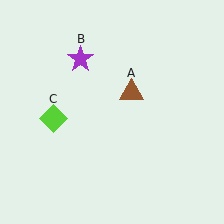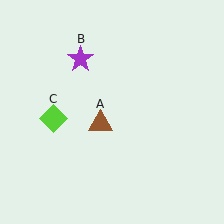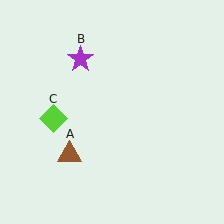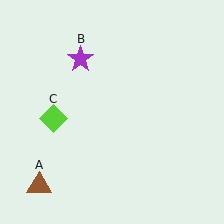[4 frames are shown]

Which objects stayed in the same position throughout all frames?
Purple star (object B) and lime diamond (object C) remained stationary.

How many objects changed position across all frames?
1 object changed position: brown triangle (object A).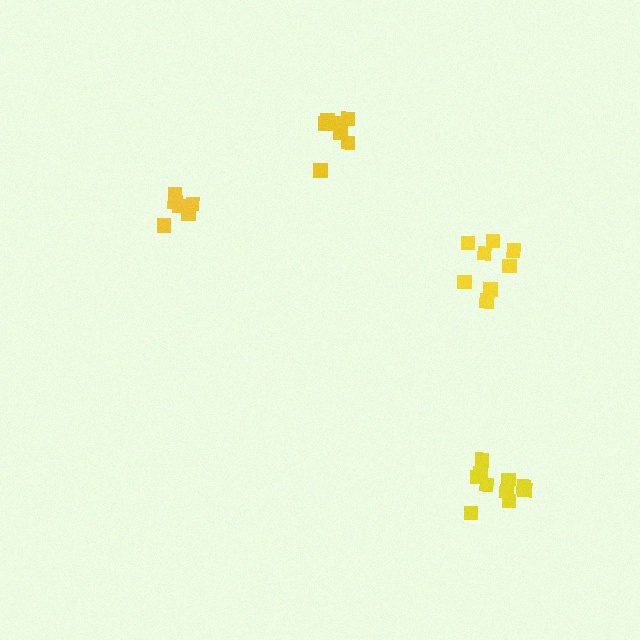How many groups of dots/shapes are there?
There are 4 groups.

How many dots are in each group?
Group 1: 6 dots, Group 2: 7 dots, Group 3: 10 dots, Group 4: 8 dots (31 total).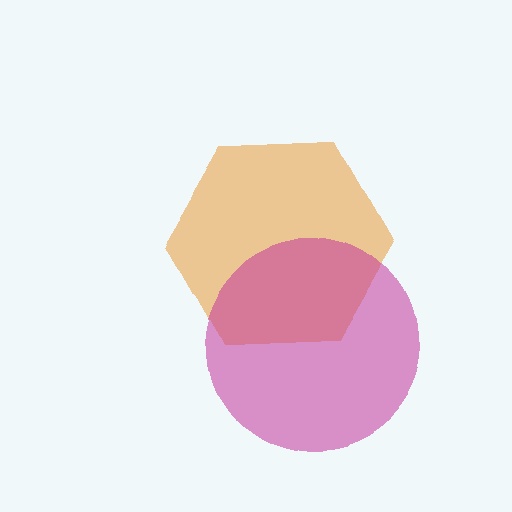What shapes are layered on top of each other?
The layered shapes are: an orange hexagon, a magenta circle.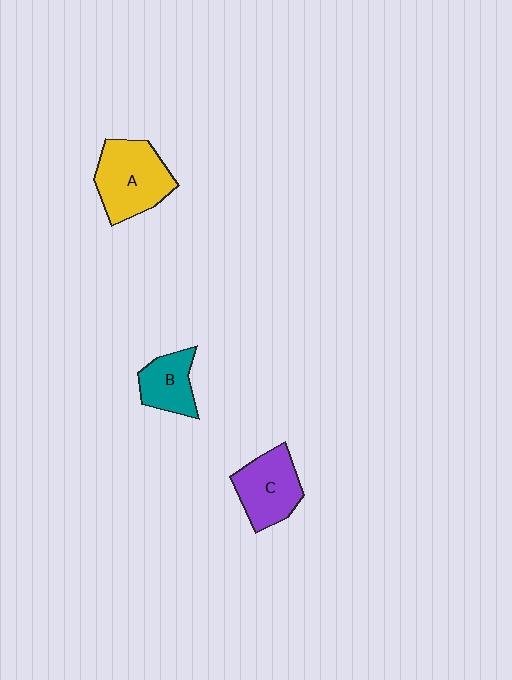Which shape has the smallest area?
Shape B (teal).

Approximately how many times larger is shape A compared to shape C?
Approximately 1.2 times.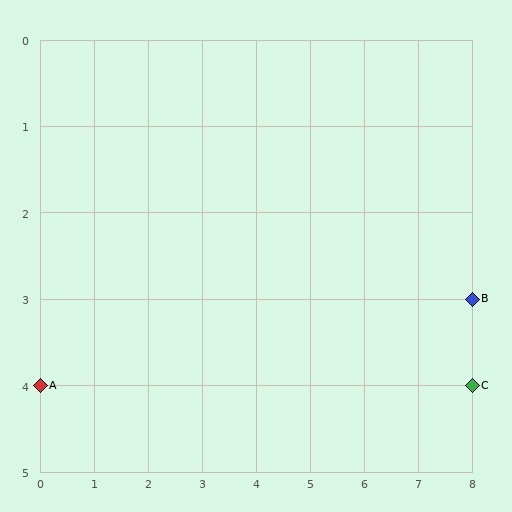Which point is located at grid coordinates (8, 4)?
Point C is at (8, 4).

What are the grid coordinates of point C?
Point C is at grid coordinates (8, 4).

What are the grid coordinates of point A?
Point A is at grid coordinates (0, 4).